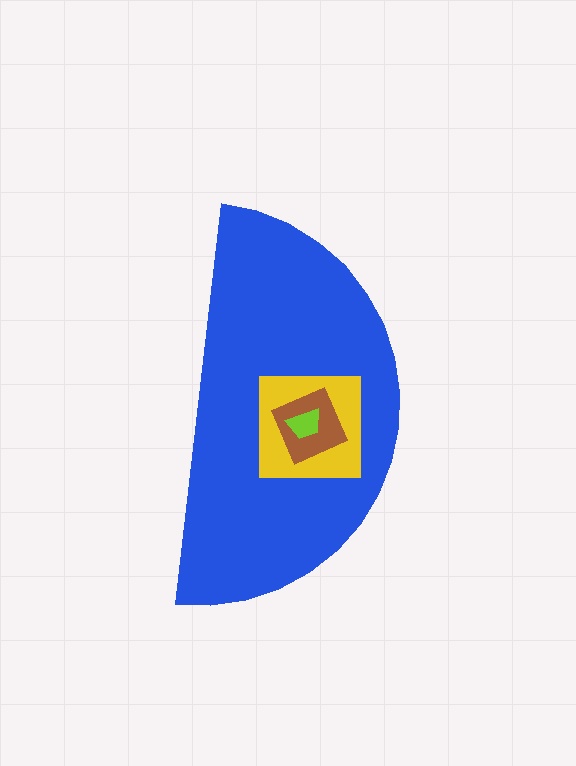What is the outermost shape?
The blue semicircle.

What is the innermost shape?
The lime trapezoid.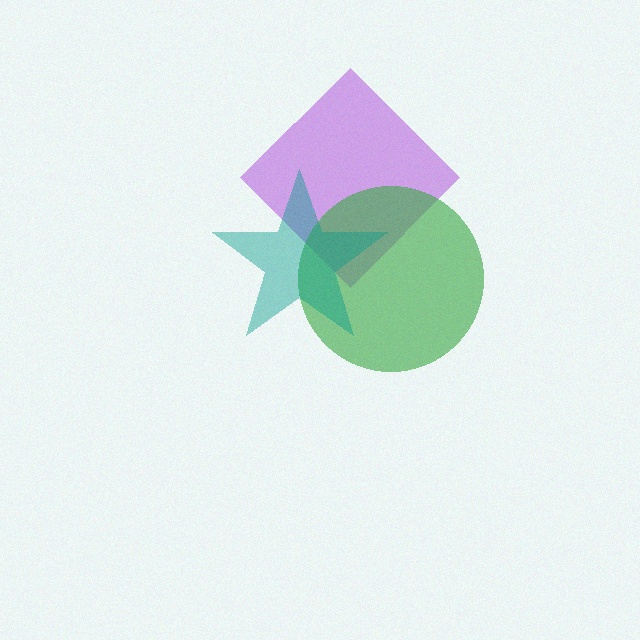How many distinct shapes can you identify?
There are 3 distinct shapes: a purple diamond, a green circle, a teal star.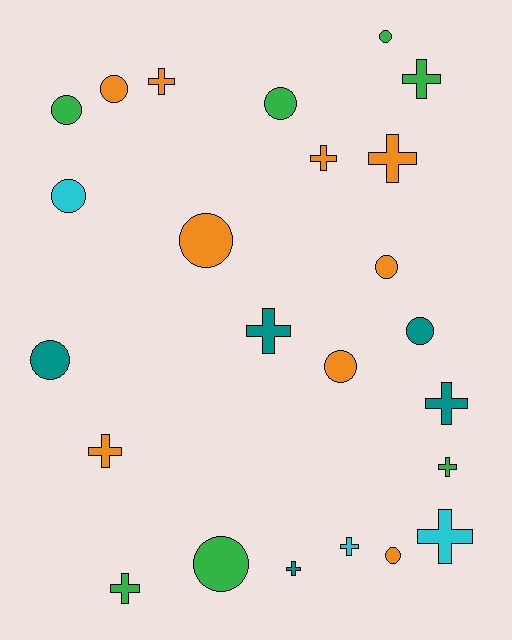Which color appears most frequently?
Orange, with 9 objects.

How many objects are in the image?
There are 24 objects.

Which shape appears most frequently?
Cross, with 12 objects.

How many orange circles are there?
There are 5 orange circles.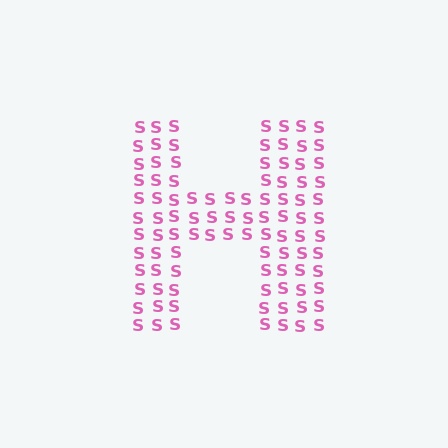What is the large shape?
The large shape is the letter H.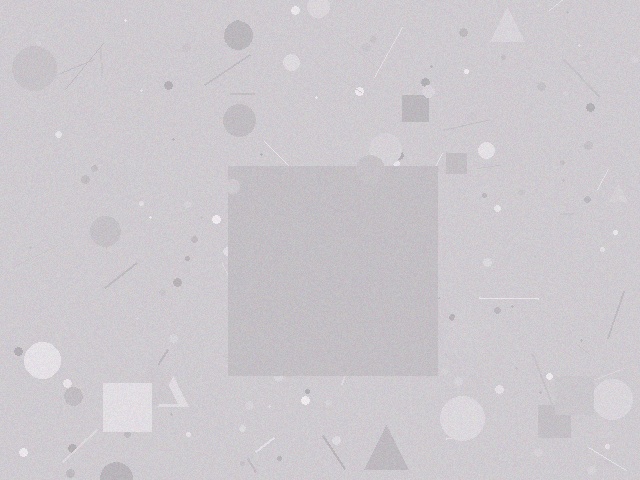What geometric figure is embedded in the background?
A square is embedded in the background.